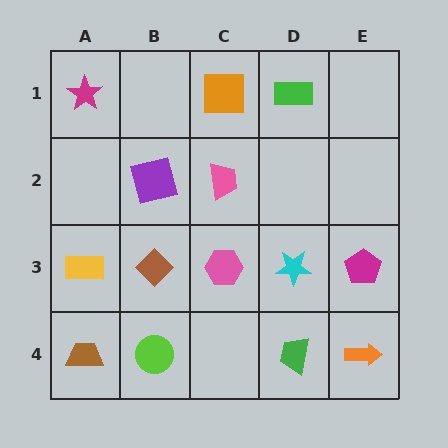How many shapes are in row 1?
3 shapes.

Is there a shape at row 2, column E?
No, that cell is empty.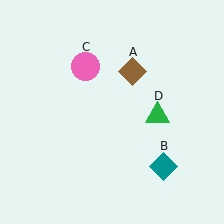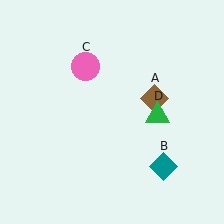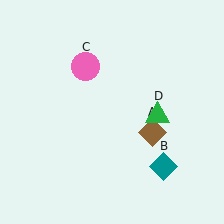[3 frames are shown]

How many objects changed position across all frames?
1 object changed position: brown diamond (object A).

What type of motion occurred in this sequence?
The brown diamond (object A) rotated clockwise around the center of the scene.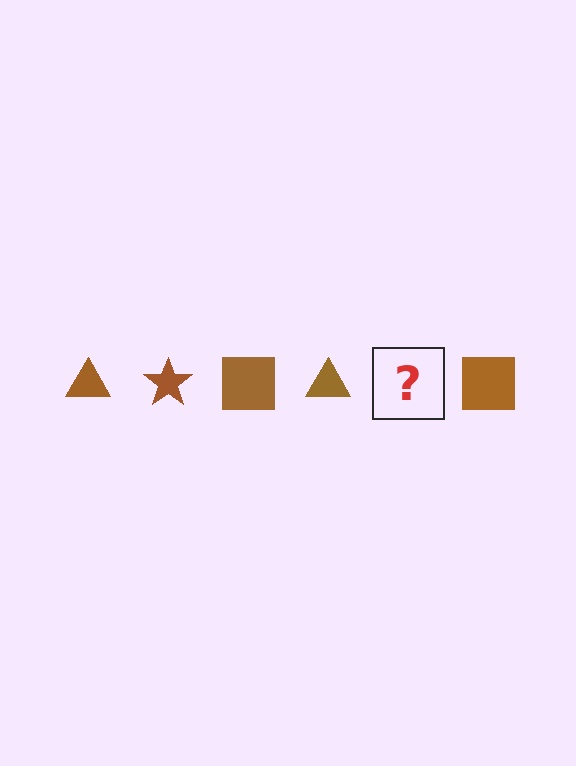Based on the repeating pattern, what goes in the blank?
The blank should be a brown star.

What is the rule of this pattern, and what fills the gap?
The rule is that the pattern cycles through triangle, star, square shapes in brown. The gap should be filled with a brown star.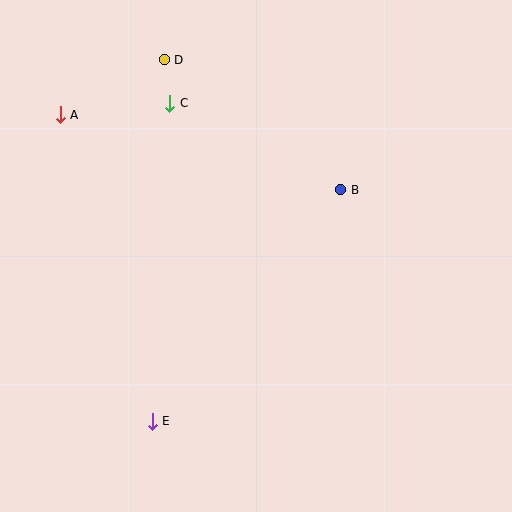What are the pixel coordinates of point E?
Point E is at (152, 421).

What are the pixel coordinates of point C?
Point C is at (170, 103).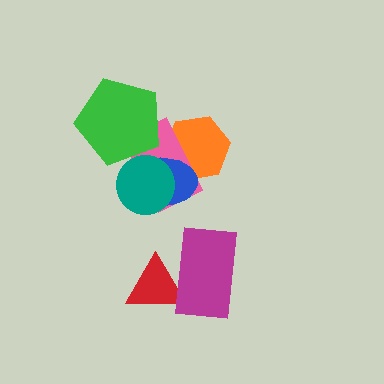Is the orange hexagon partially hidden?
Yes, it is partially covered by another shape.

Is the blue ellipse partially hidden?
Yes, it is partially covered by another shape.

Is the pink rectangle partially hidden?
Yes, it is partially covered by another shape.